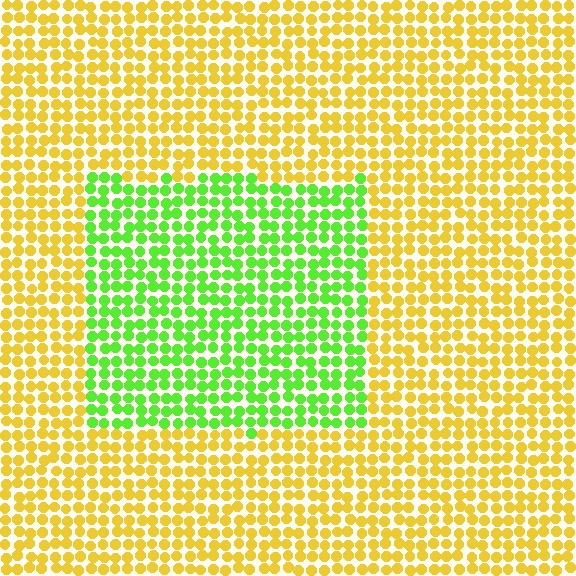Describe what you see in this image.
The image is filled with small yellow elements in a uniform arrangement. A rectangle-shaped region is visible where the elements are tinted to a slightly different hue, forming a subtle color boundary.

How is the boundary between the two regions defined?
The boundary is defined purely by a slight shift in hue (about 59 degrees). Spacing, size, and orientation are identical on both sides.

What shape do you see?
I see a rectangle.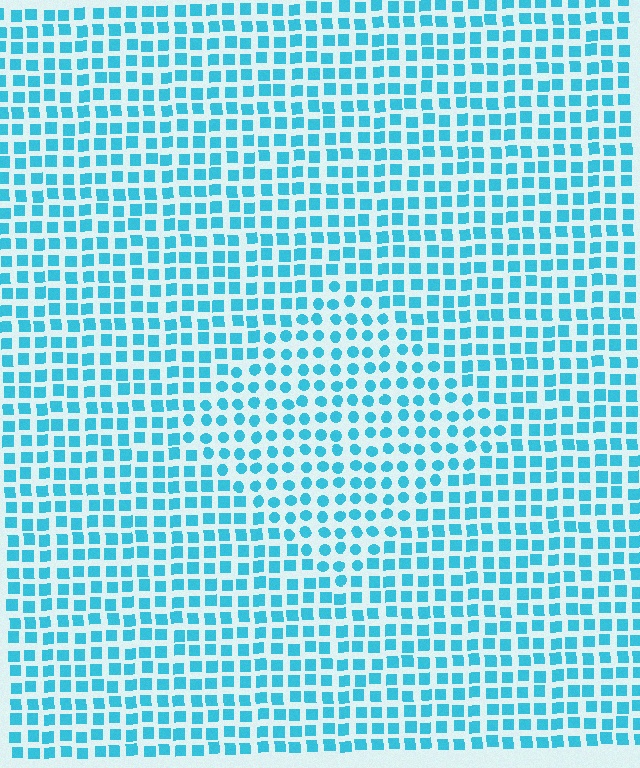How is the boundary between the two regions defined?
The boundary is defined by a change in element shape: circles inside vs. squares outside. All elements share the same color and spacing.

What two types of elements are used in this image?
The image uses circles inside the diamond region and squares outside it.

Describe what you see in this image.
The image is filled with small cyan elements arranged in a uniform grid. A diamond-shaped region contains circles, while the surrounding area contains squares. The boundary is defined purely by the change in element shape.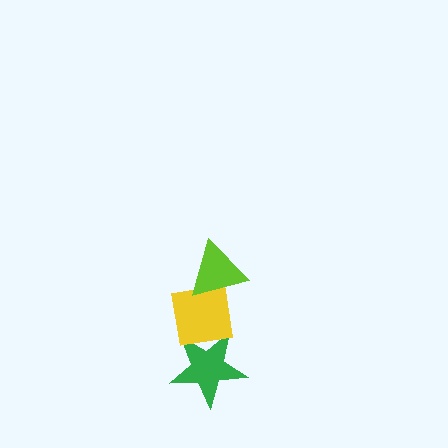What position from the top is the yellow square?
The yellow square is 2nd from the top.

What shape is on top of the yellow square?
The lime triangle is on top of the yellow square.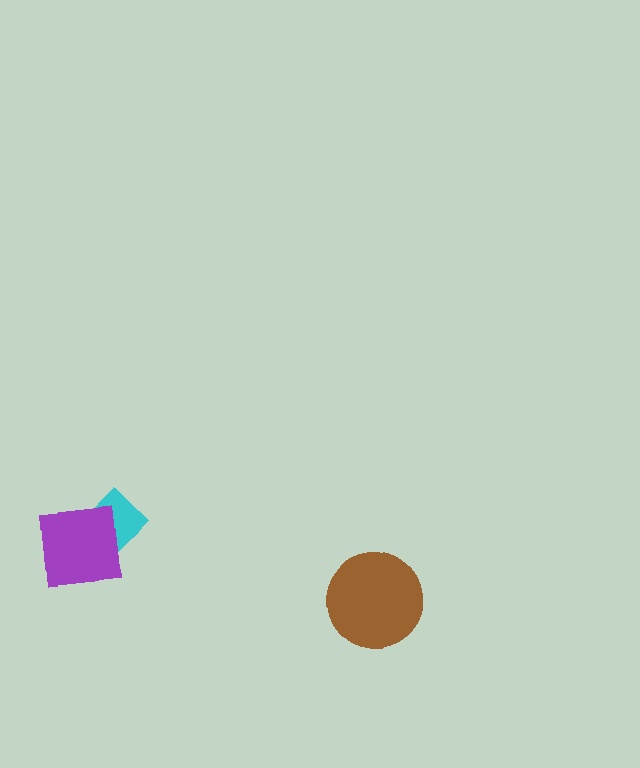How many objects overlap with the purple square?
1 object overlaps with the purple square.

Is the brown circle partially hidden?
No, no other shape covers it.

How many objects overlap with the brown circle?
0 objects overlap with the brown circle.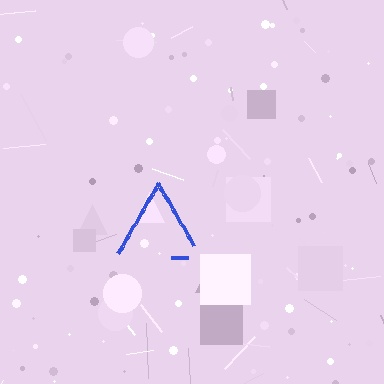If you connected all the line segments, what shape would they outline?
They would outline a triangle.